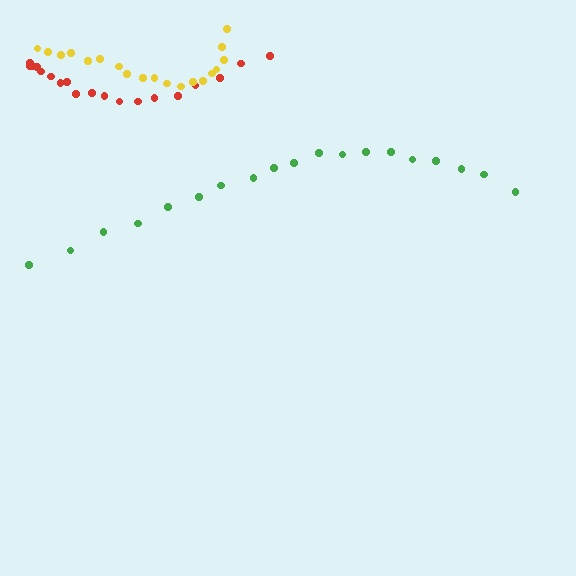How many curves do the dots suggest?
There are 3 distinct paths.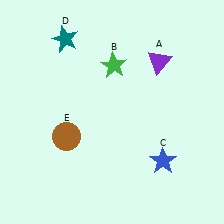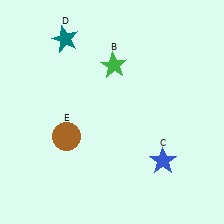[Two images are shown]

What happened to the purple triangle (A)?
The purple triangle (A) was removed in Image 2. It was in the top-right area of Image 1.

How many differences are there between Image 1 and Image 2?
There is 1 difference between the two images.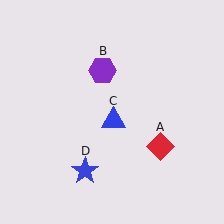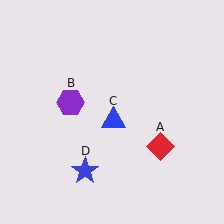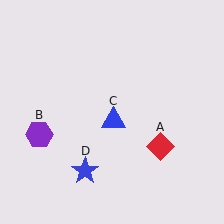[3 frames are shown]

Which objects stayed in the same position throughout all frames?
Red diamond (object A) and blue triangle (object C) and blue star (object D) remained stationary.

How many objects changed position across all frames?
1 object changed position: purple hexagon (object B).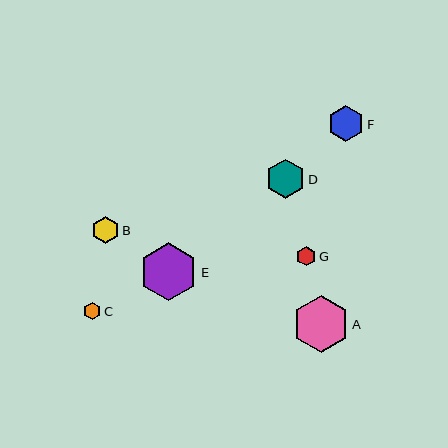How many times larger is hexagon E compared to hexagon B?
Hexagon E is approximately 2.1 times the size of hexagon B.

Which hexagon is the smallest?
Hexagon C is the smallest with a size of approximately 17 pixels.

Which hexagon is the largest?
Hexagon E is the largest with a size of approximately 58 pixels.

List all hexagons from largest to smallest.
From largest to smallest: E, A, D, F, B, G, C.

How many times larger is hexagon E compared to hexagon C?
Hexagon E is approximately 3.3 times the size of hexagon C.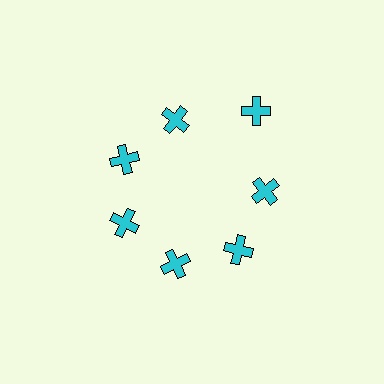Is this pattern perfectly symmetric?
No. The 7 cyan crosses are arranged in a ring, but one element near the 1 o'clock position is pushed outward from the center, breaking the 7-fold rotational symmetry.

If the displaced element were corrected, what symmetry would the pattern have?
It would have 7-fold rotational symmetry — the pattern would map onto itself every 51 degrees.